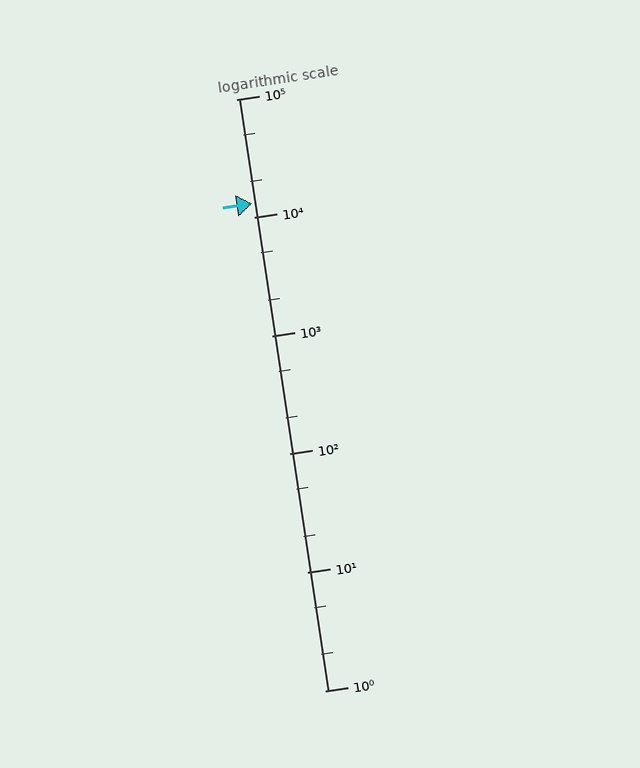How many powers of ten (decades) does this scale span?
The scale spans 5 decades, from 1 to 100000.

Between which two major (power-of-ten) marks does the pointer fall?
The pointer is between 10000 and 100000.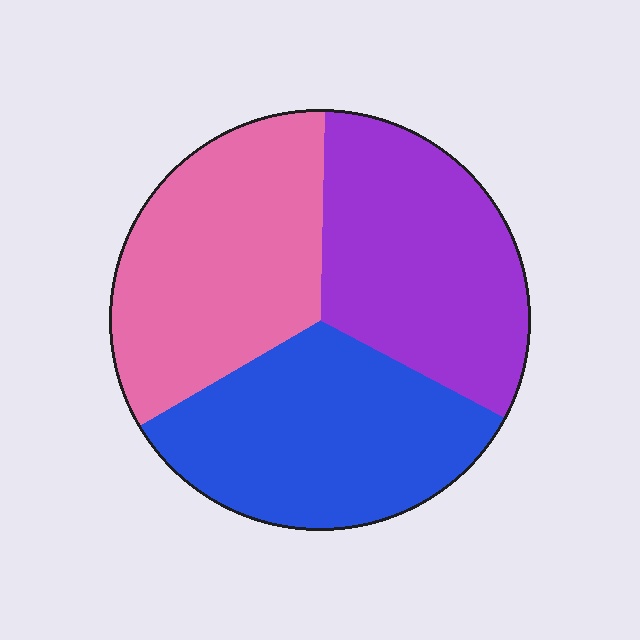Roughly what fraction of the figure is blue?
Blue covers about 35% of the figure.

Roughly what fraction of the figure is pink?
Pink takes up between a quarter and a half of the figure.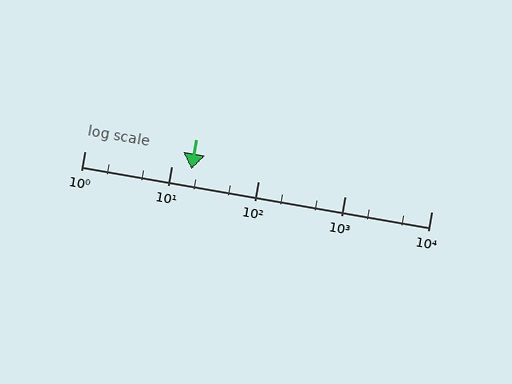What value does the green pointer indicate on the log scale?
The pointer indicates approximately 17.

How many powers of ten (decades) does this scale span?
The scale spans 4 decades, from 1 to 10000.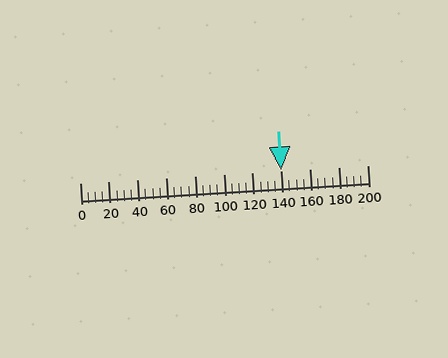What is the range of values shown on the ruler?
The ruler shows values from 0 to 200.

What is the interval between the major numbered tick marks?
The major tick marks are spaced 20 units apart.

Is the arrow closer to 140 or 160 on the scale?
The arrow is closer to 140.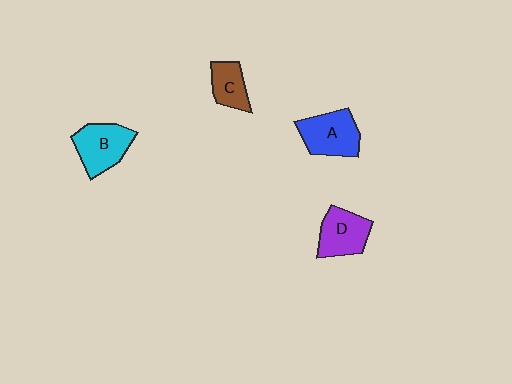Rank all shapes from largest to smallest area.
From largest to smallest: A (blue), B (cyan), D (purple), C (brown).